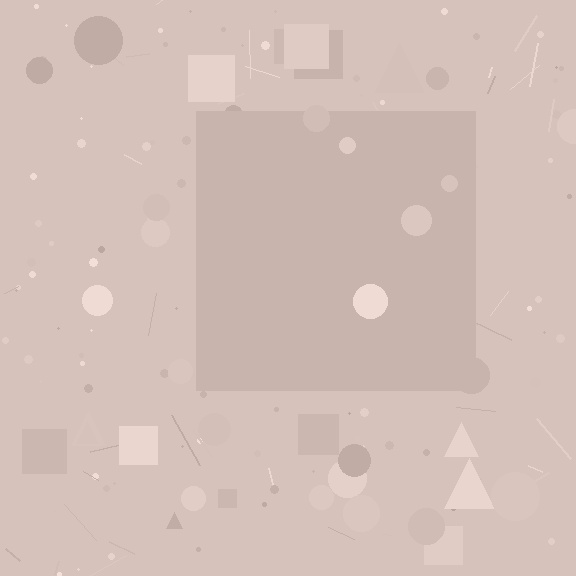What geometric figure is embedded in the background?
A square is embedded in the background.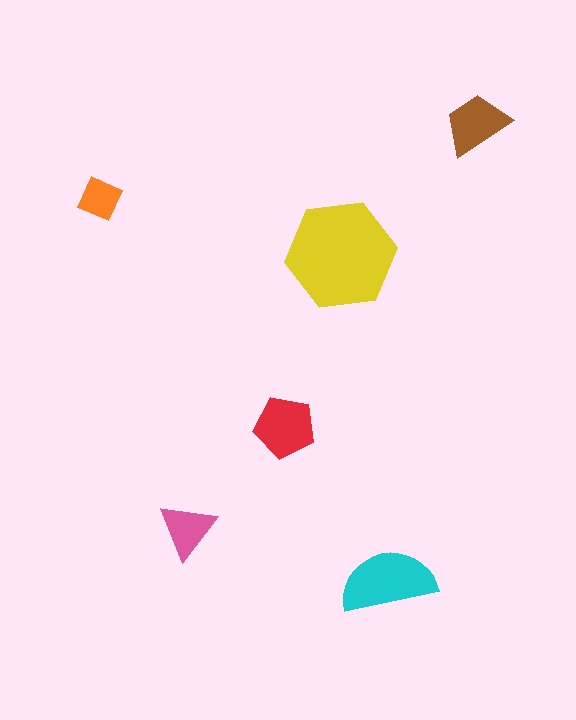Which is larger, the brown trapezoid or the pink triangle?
The brown trapezoid.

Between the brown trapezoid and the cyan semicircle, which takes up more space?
The cyan semicircle.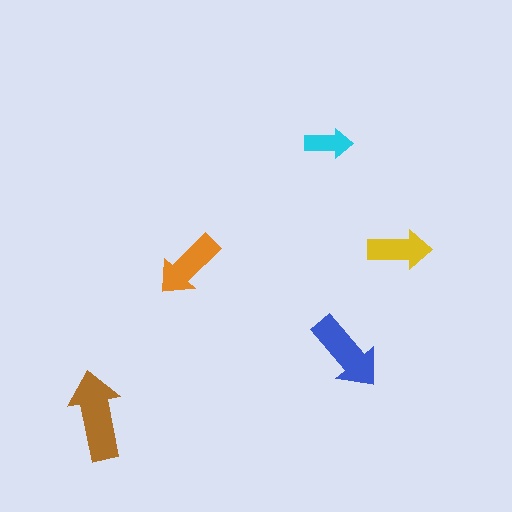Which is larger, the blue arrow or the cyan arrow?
The blue one.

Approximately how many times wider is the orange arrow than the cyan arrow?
About 1.5 times wider.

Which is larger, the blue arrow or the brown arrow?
The brown one.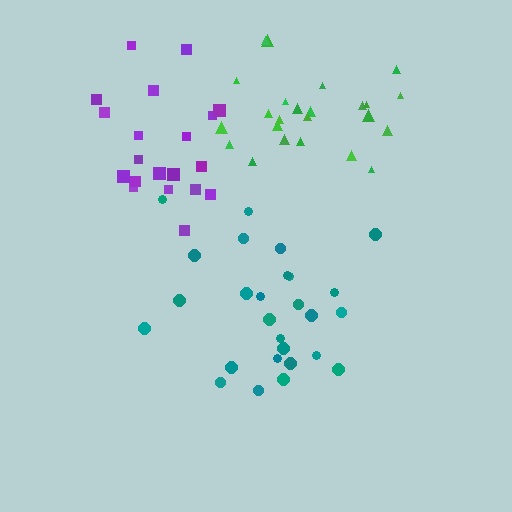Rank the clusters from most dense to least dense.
purple, green, teal.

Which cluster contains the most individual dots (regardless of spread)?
Teal (27).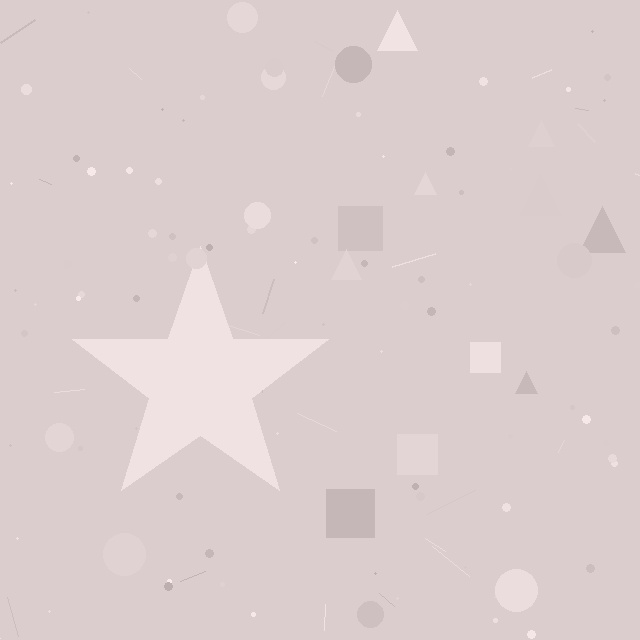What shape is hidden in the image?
A star is hidden in the image.